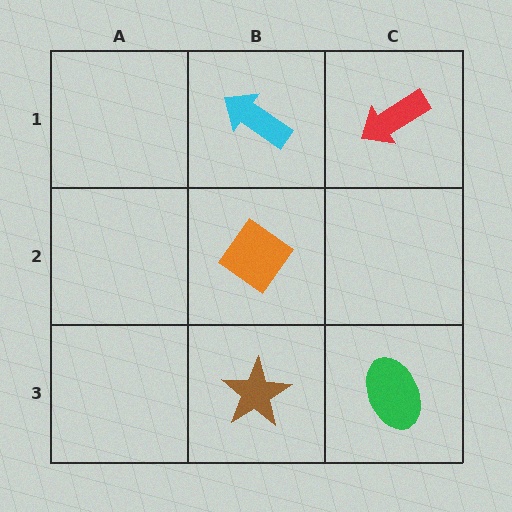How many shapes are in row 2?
1 shape.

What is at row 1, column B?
A cyan arrow.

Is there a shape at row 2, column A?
No, that cell is empty.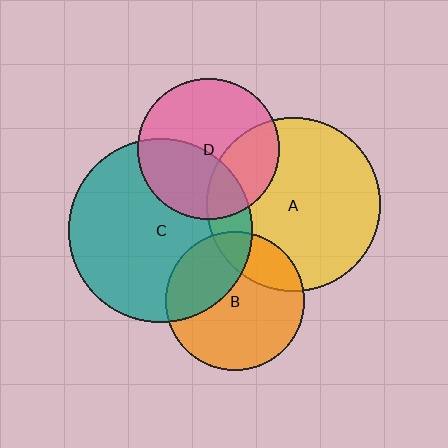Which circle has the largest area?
Circle C (teal).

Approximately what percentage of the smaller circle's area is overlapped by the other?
Approximately 30%.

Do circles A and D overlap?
Yes.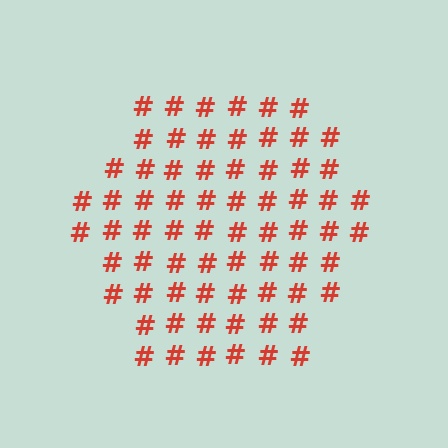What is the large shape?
The large shape is a hexagon.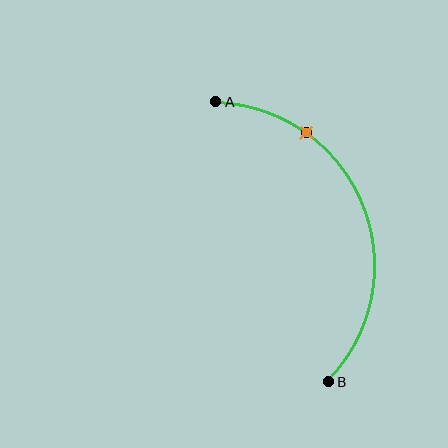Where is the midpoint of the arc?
The arc midpoint is the point on the curve farthest from the straight line joining A and B. It sits to the right of that line.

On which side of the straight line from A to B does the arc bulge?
The arc bulges to the right of the straight line connecting A and B.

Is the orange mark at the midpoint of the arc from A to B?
No. The orange mark lies on the arc but is closer to endpoint A. The arc midpoint would be at the point on the curve equidistant along the arc from both A and B.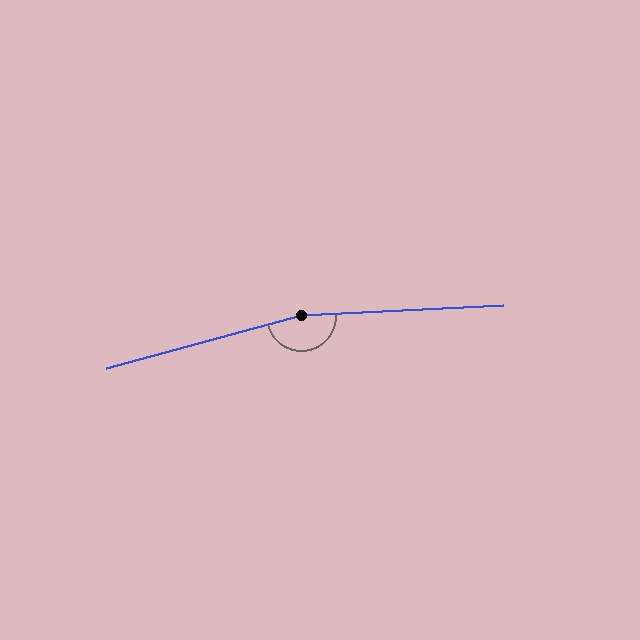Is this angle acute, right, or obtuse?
It is obtuse.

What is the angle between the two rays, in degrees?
Approximately 168 degrees.